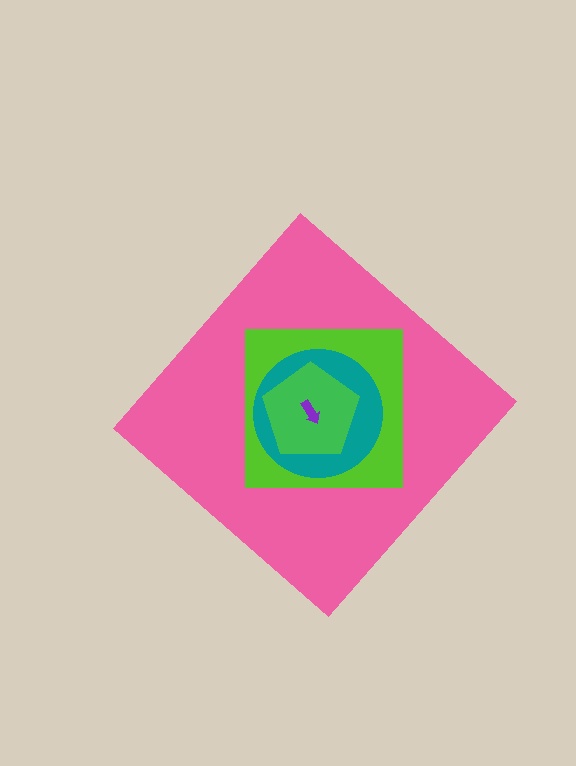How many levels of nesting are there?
5.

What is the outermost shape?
The pink diamond.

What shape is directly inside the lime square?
The teal circle.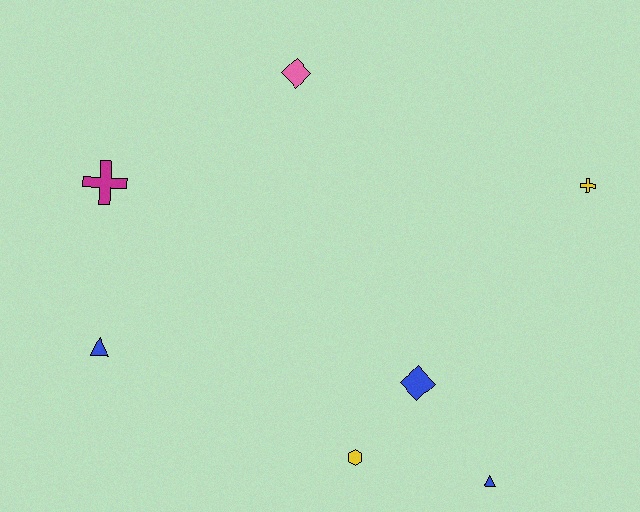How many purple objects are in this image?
There are no purple objects.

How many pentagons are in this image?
There are no pentagons.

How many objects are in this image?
There are 7 objects.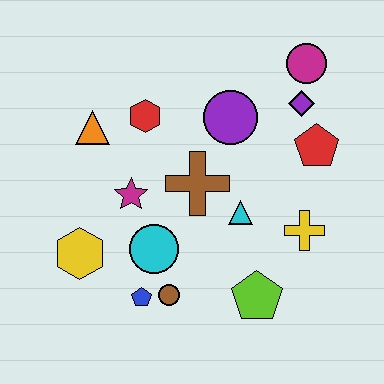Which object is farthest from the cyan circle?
The magenta circle is farthest from the cyan circle.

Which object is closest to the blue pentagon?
The brown circle is closest to the blue pentagon.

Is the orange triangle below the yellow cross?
No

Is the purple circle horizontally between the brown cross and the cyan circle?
No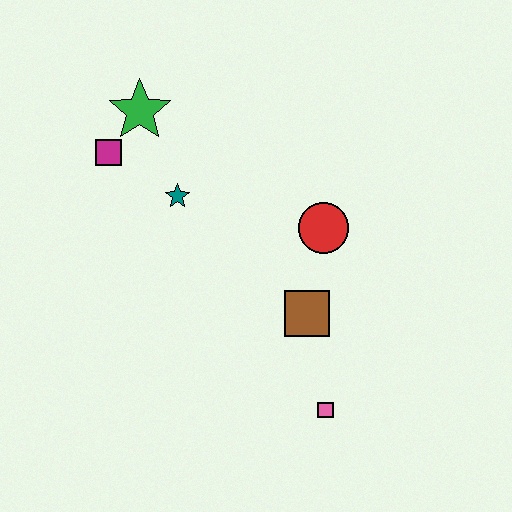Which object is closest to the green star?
The magenta square is closest to the green star.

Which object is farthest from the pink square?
The green star is farthest from the pink square.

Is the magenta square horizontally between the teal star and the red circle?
No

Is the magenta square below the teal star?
No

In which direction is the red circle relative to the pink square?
The red circle is above the pink square.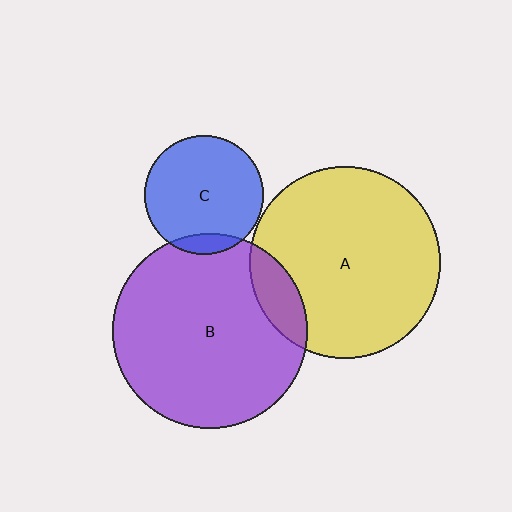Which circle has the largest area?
Circle B (purple).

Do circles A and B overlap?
Yes.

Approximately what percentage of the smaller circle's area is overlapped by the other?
Approximately 10%.